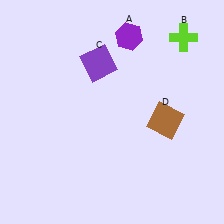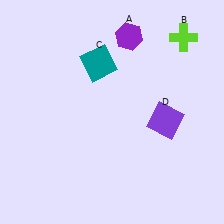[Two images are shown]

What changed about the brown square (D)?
In Image 1, D is brown. In Image 2, it changed to purple.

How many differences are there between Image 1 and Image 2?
There are 2 differences between the two images.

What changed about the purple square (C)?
In Image 1, C is purple. In Image 2, it changed to teal.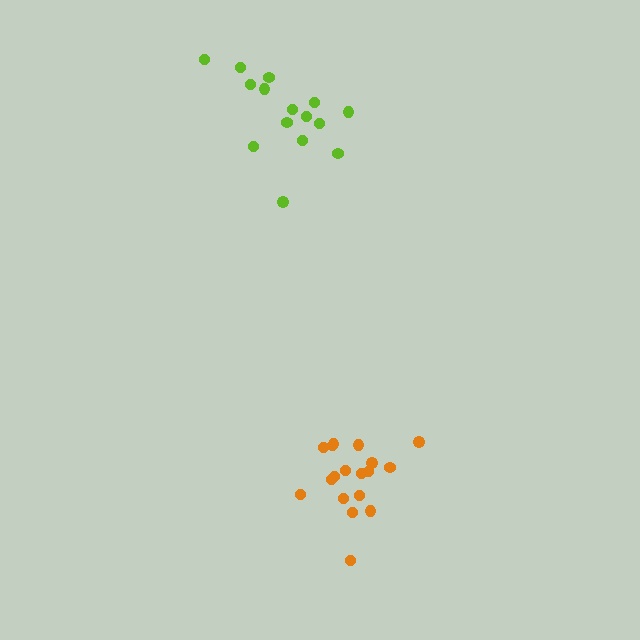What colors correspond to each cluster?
The clusters are colored: lime, orange.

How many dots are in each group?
Group 1: 15 dots, Group 2: 18 dots (33 total).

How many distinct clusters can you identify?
There are 2 distinct clusters.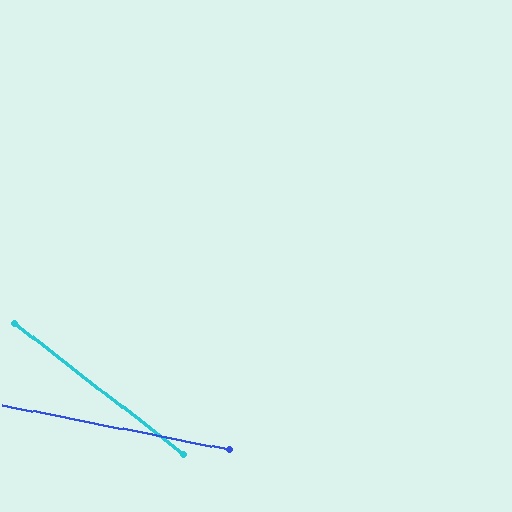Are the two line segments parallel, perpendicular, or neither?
Neither parallel nor perpendicular — they differ by about 26°.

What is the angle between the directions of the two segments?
Approximately 26 degrees.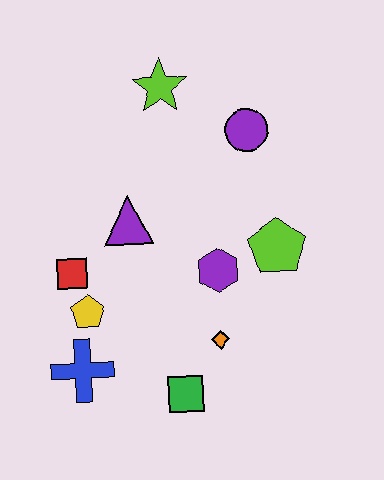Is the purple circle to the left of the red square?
No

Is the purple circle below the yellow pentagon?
No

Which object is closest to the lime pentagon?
The purple hexagon is closest to the lime pentagon.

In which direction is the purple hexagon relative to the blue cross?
The purple hexagon is to the right of the blue cross.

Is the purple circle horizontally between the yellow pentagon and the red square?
No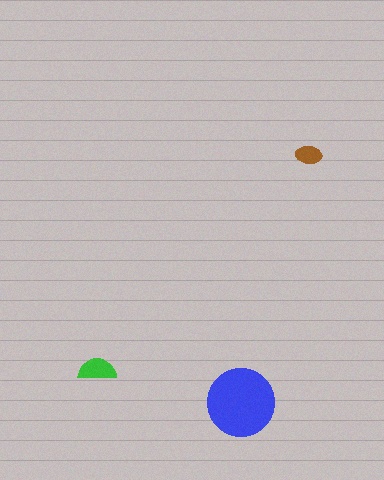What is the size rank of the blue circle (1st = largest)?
1st.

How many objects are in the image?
There are 3 objects in the image.